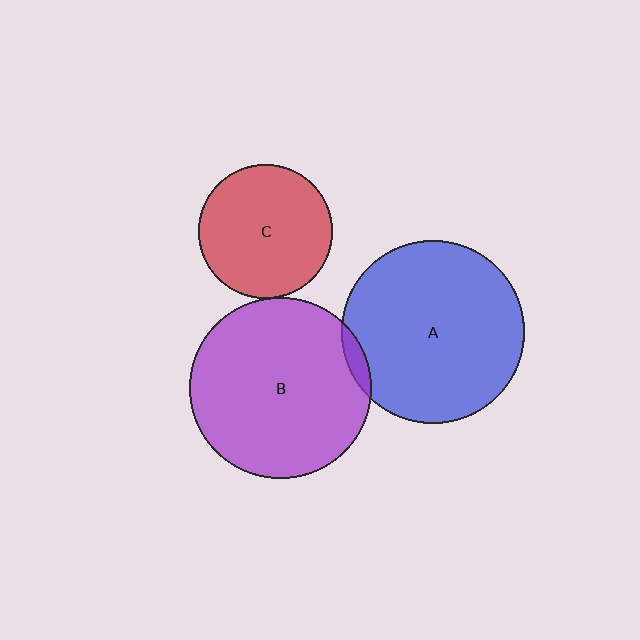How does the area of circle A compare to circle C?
Approximately 1.9 times.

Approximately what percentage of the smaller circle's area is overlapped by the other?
Approximately 5%.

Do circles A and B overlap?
Yes.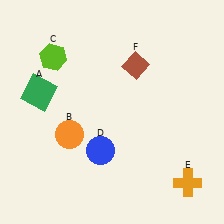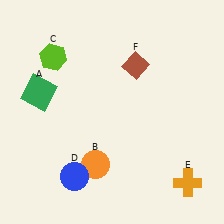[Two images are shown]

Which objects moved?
The objects that moved are: the orange circle (B), the blue circle (D).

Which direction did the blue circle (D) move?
The blue circle (D) moved left.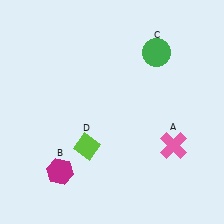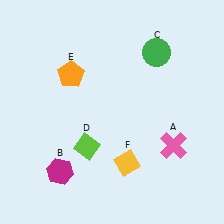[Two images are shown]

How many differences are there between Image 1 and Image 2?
There are 2 differences between the two images.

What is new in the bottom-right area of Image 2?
A yellow diamond (F) was added in the bottom-right area of Image 2.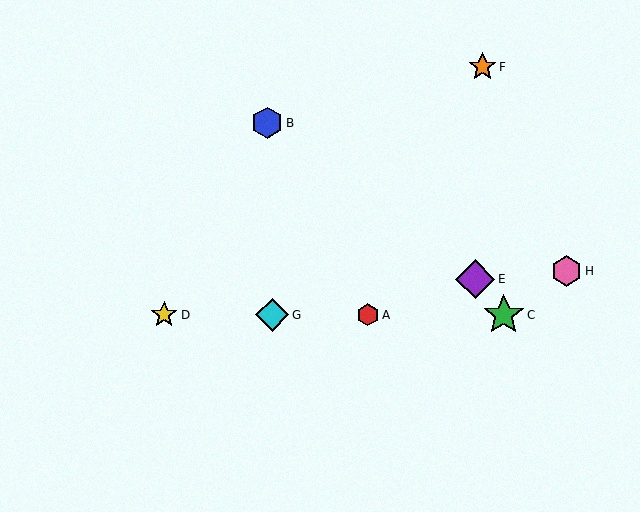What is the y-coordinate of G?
Object G is at y≈315.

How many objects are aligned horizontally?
4 objects (A, C, D, G) are aligned horizontally.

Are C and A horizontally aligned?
Yes, both are at y≈315.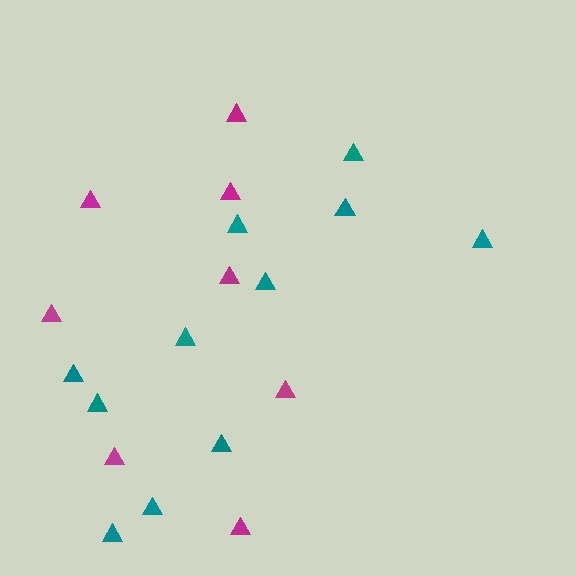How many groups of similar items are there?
There are 2 groups: one group of teal triangles (11) and one group of magenta triangles (8).